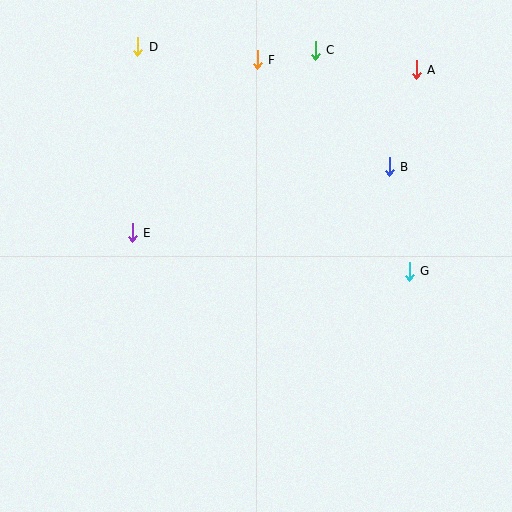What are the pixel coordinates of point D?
Point D is at (138, 47).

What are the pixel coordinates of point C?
Point C is at (315, 50).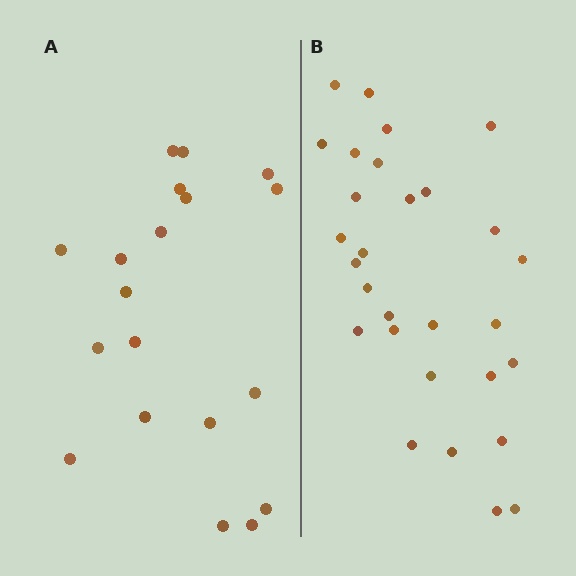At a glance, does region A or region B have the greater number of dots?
Region B (the right region) has more dots.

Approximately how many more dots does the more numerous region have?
Region B has roughly 10 or so more dots than region A.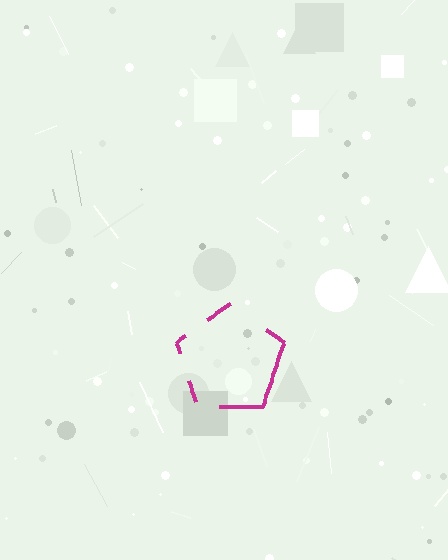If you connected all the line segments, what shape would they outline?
They would outline a pentagon.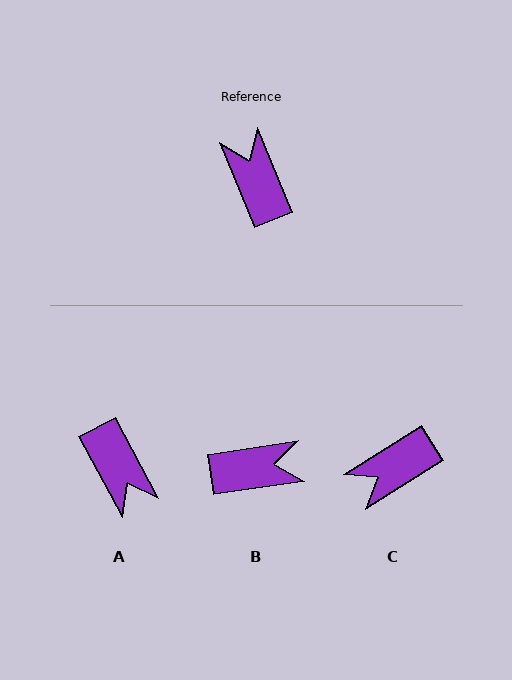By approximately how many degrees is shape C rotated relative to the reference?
Approximately 100 degrees counter-clockwise.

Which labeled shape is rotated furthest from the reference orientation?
A, about 174 degrees away.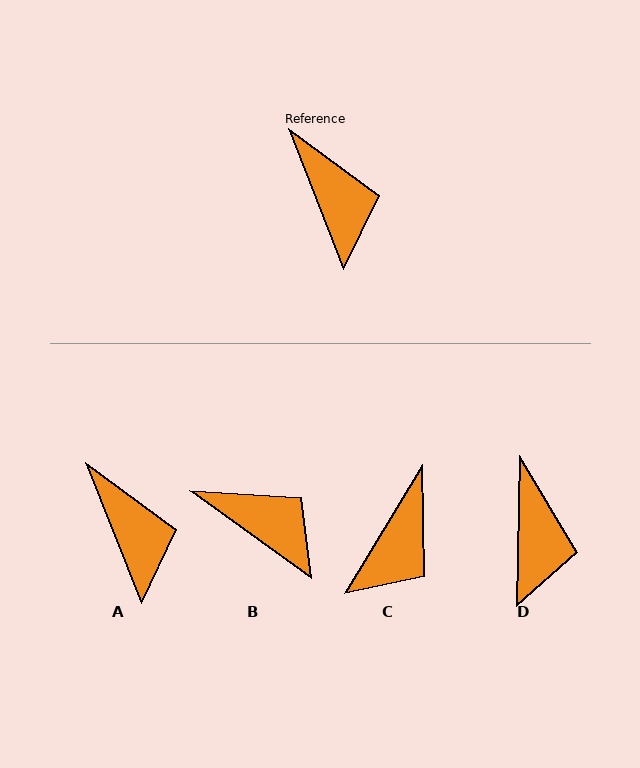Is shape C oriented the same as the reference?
No, it is off by about 53 degrees.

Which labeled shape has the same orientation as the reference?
A.